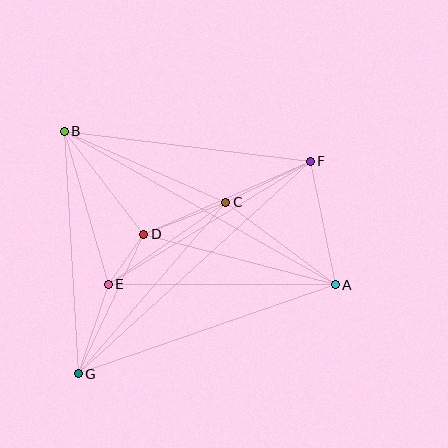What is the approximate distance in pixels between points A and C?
The distance between A and C is approximately 137 pixels.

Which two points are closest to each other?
Points D and E are closest to each other.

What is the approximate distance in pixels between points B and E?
The distance between B and E is approximately 159 pixels.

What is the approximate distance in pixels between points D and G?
The distance between D and G is approximately 154 pixels.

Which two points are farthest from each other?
Points F and G are farthest from each other.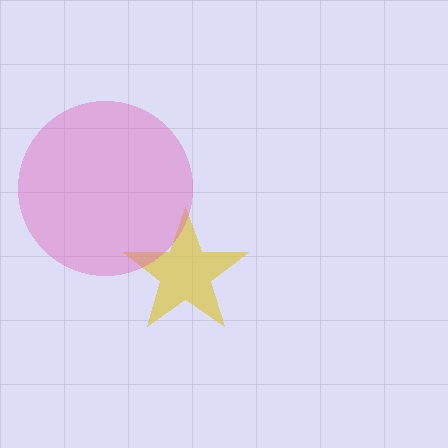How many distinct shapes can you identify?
There are 2 distinct shapes: a yellow star, a pink circle.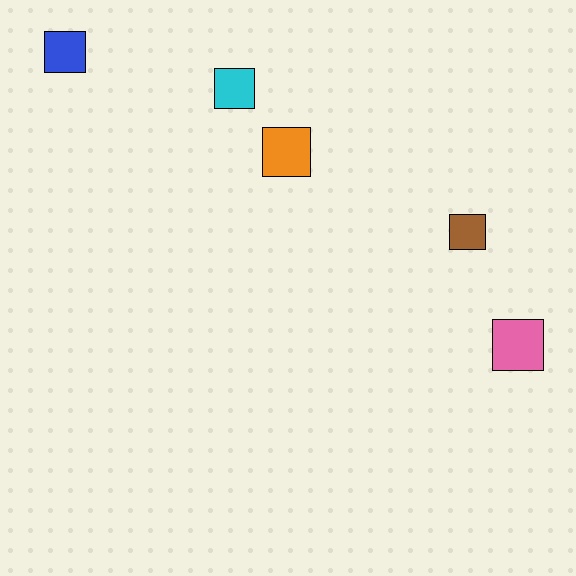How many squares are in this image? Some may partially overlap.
There are 5 squares.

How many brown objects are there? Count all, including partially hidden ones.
There is 1 brown object.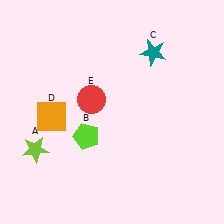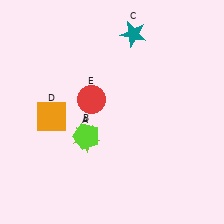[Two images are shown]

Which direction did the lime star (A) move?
The lime star (A) moved right.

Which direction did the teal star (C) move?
The teal star (C) moved left.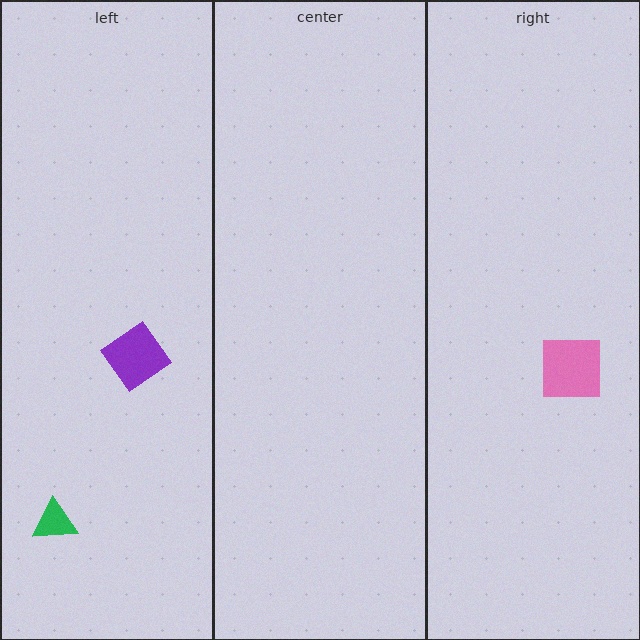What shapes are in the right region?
The pink square.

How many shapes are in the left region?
2.